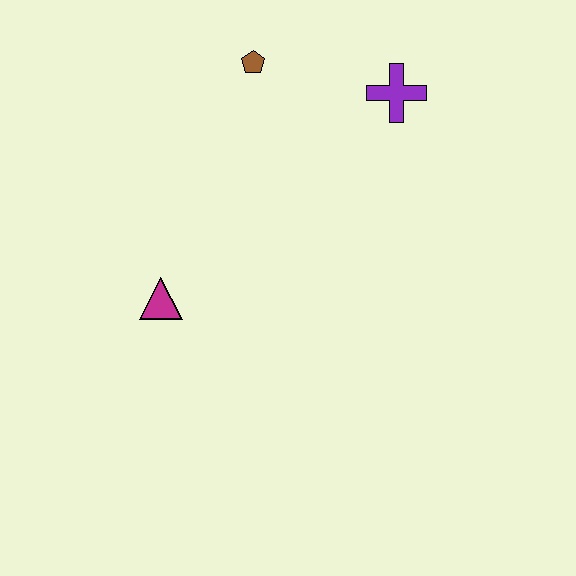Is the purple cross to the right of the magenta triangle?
Yes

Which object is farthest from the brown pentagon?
The magenta triangle is farthest from the brown pentagon.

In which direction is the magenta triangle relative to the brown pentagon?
The magenta triangle is below the brown pentagon.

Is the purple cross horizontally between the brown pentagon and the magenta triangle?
No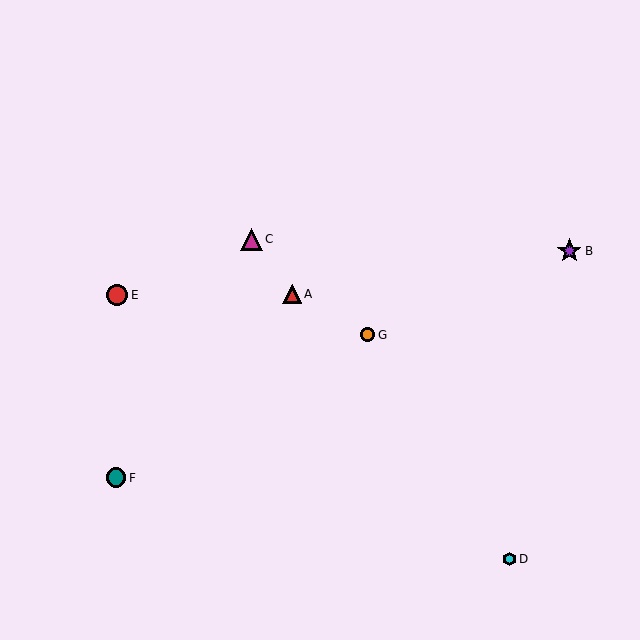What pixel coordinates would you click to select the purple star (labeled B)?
Click at (569, 251) to select the purple star B.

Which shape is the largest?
The purple star (labeled B) is the largest.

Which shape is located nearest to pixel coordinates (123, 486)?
The teal circle (labeled F) at (116, 478) is nearest to that location.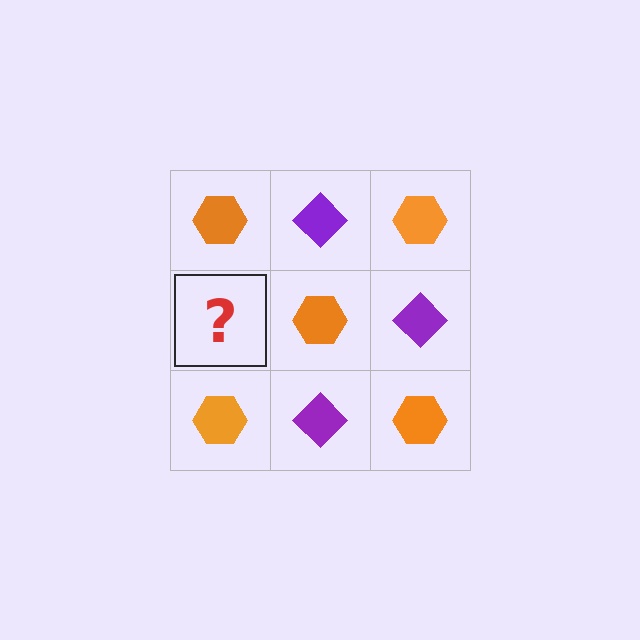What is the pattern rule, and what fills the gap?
The rule is that it alternates orange hexagon and purple diamond in a checkerboard pattern. The gap should be filled with a purple diamond.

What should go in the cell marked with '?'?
The missing cell should contain a purple diamond.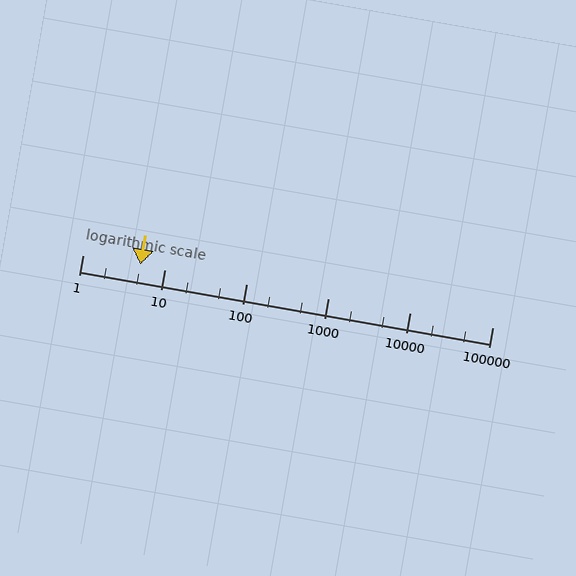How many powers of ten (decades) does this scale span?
The scale spans 5 decades, from 1 to 100000.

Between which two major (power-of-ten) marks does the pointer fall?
The pointer is between 1 and 10.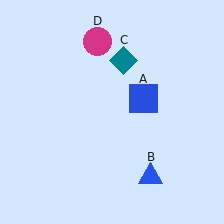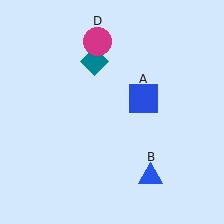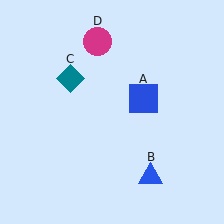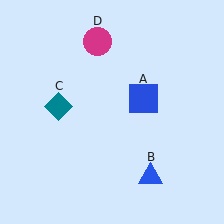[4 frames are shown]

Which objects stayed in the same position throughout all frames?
Blue square (object A) and blue triangle (object B) and magenta circle (object D) remained stationary.